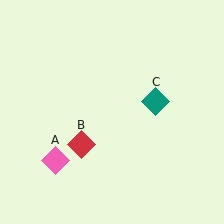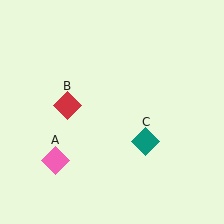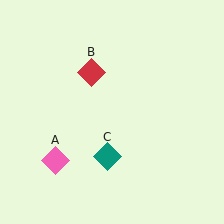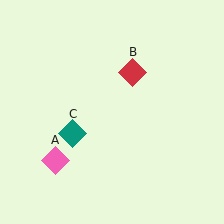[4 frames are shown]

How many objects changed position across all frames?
2 objects changed position: red diamond (object B), teal diamond (object C).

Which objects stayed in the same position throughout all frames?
Pink diamond (object A) remained stationary.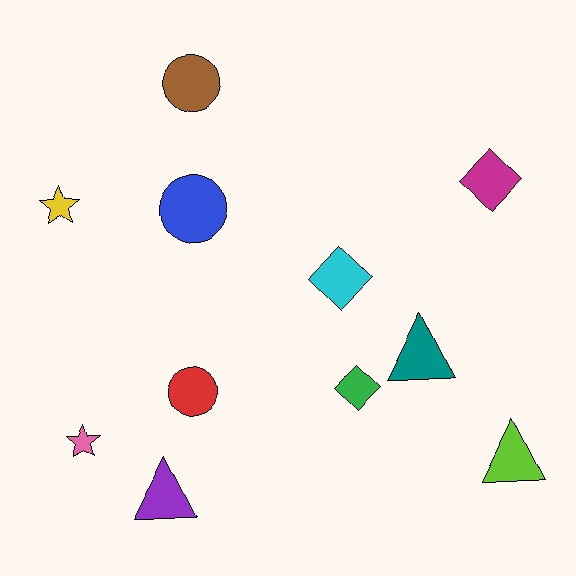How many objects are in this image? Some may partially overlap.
There are 11 objects.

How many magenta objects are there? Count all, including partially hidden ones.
There is 1 magenta object.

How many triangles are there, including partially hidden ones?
There are 3 triangles.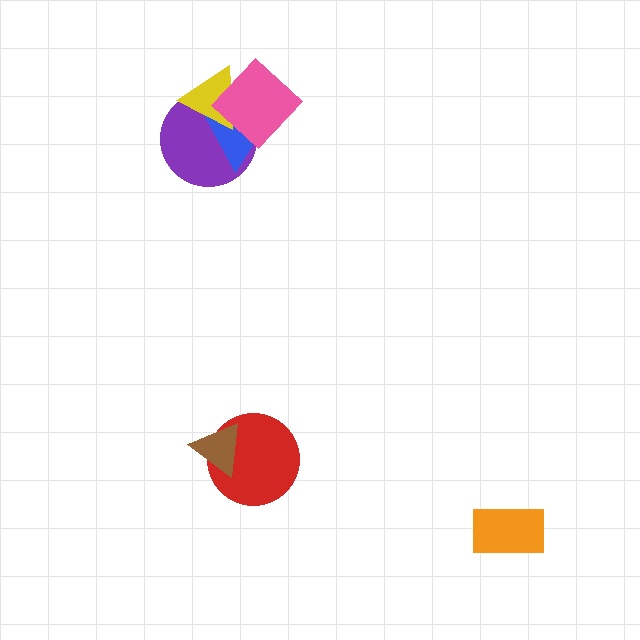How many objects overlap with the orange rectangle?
0 objects overlap with the orange rectangle.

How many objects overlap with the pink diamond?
3 objects overlap with the pink diamond.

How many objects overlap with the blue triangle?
3 objects overlap with the blue triangle.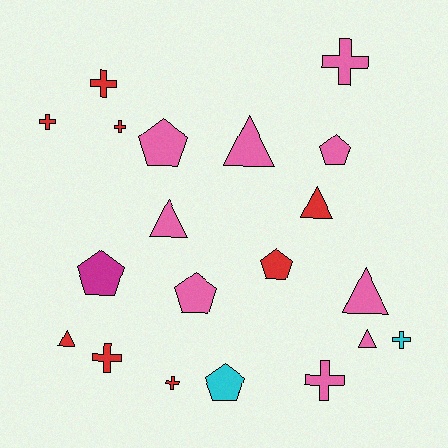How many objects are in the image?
There are 20 objects.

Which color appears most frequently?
Pink, with 9 objects.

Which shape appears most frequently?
Cross, with 8 objects.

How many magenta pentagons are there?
There is 1 magenta pentagon.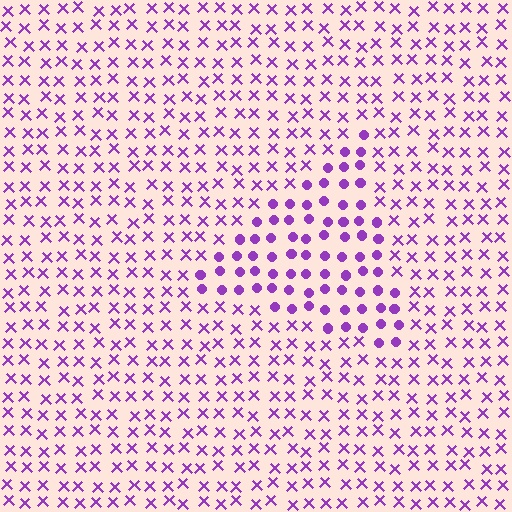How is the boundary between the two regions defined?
The boundary is defined by a change in element shape: circles inside vs. X marks outside. All elements share the same color and spacing.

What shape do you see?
I see a triangle.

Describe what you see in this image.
The image is filled with small purple elements arranged in a uniform grid. A triangle-shaped region contains circles, while the surrounding area contains X marks. The boundary is defined purely by the change in element shape.